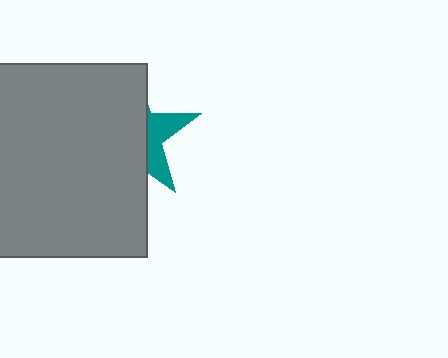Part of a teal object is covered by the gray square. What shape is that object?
It is a star.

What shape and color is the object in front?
The object in front is a gray square.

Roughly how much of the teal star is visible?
A small part of it is visible (roughly 31%).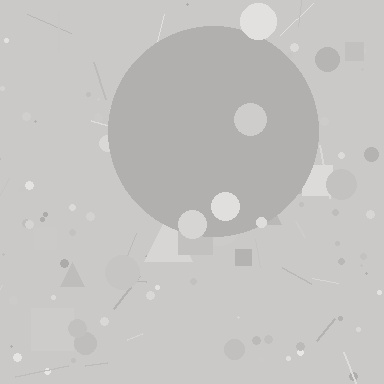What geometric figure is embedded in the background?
A circle is embedded in the background.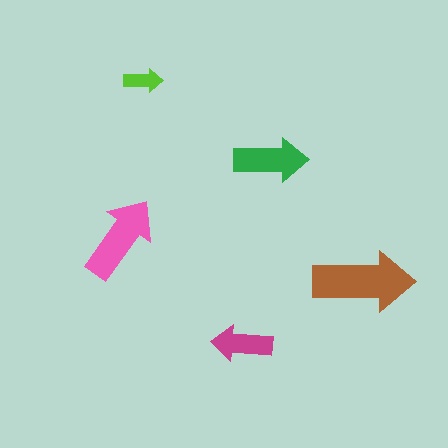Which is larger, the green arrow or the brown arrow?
The brown one.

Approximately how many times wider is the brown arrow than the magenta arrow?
About 1.5 times wider.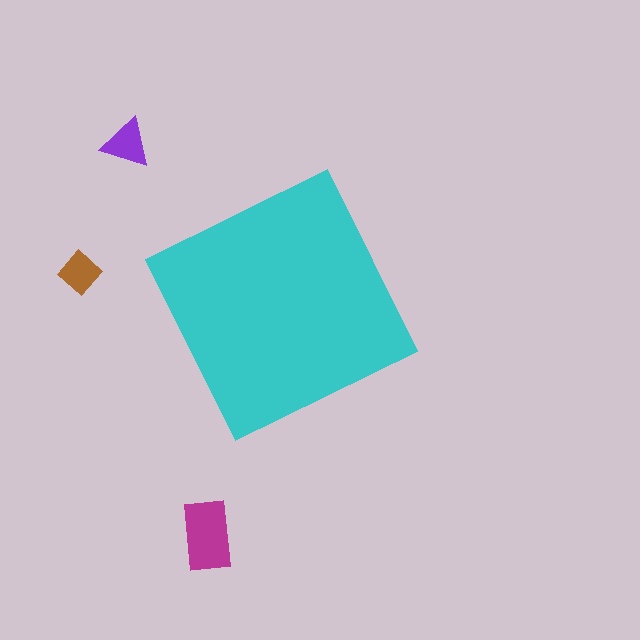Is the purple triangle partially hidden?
No, the purple triangle is fully visible.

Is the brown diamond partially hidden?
No, the brown diamond is fully visible.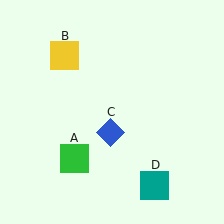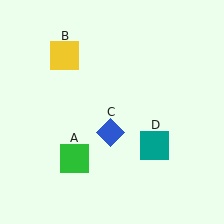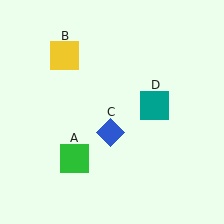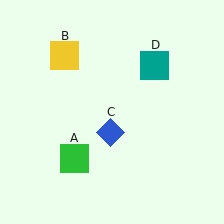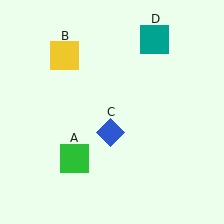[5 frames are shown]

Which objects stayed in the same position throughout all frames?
Green square (object A) and yellow square (object B) and blue diamond (object C) remained stationary.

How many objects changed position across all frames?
1 object changed position: teal square (object D).